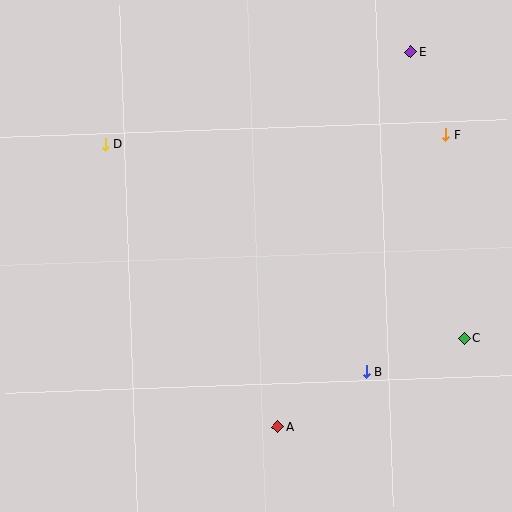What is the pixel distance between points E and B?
The distance between E and B is 322 pixels.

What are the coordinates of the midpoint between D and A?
The midpoint between D and A is at (192, 286).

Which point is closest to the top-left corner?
Point D is closest to the top-left corner.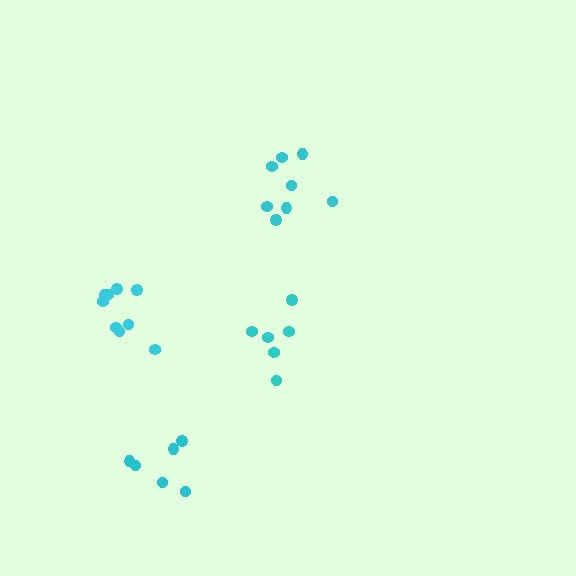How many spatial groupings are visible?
There are 4 spatial groupings.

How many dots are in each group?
Group 1: 6 dots, Group 2: 6 dots, Group 3: 8 dots, Group 4: 9 dots (29 total).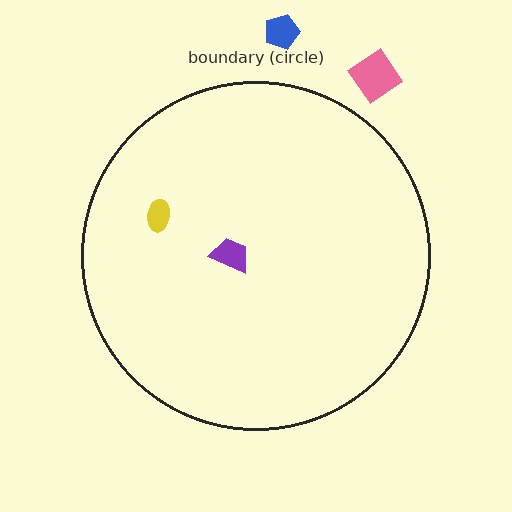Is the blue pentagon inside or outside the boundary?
Outside.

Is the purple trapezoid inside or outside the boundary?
Inside.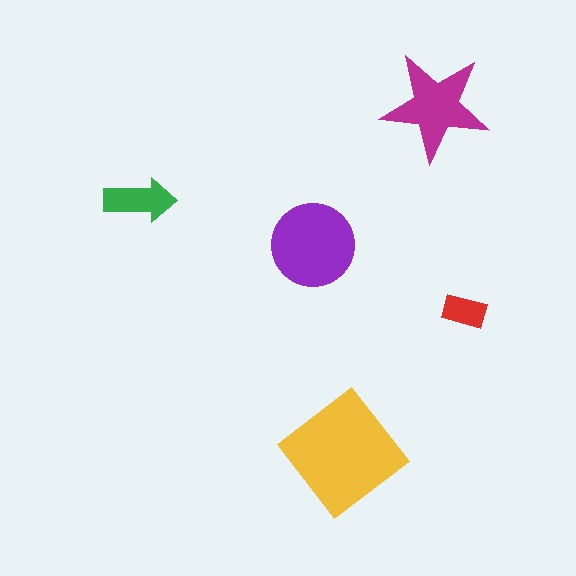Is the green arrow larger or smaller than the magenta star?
Smaller.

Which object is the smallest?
The red rectangle.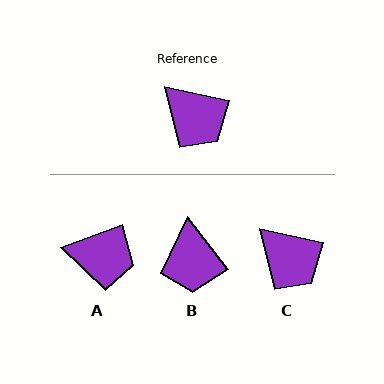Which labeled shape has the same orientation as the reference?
C.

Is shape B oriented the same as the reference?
No, it is off by about 40 degrees.